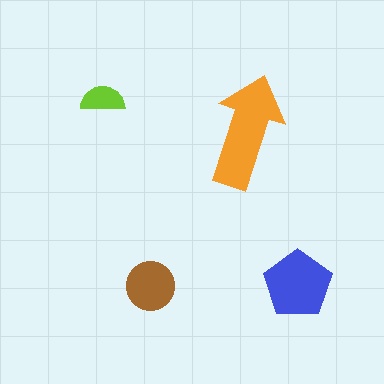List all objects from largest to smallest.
The orange arrow, the blue pentagon, the brown circle, the lime semicircle.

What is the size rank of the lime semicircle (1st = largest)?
4th.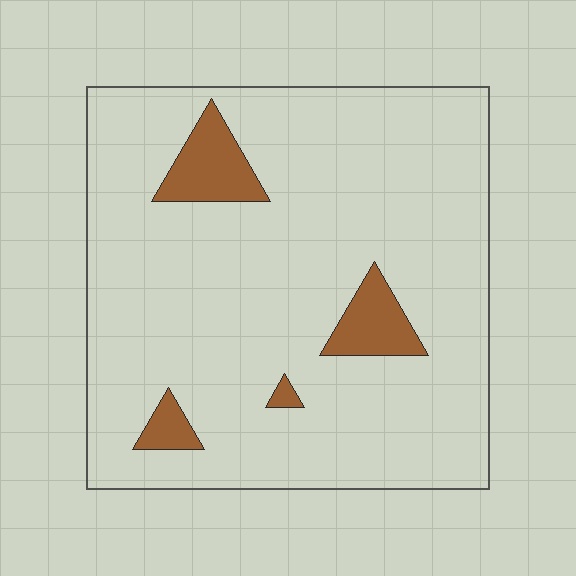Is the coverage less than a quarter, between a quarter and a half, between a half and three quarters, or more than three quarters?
Less than a quarter.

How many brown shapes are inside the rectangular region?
4.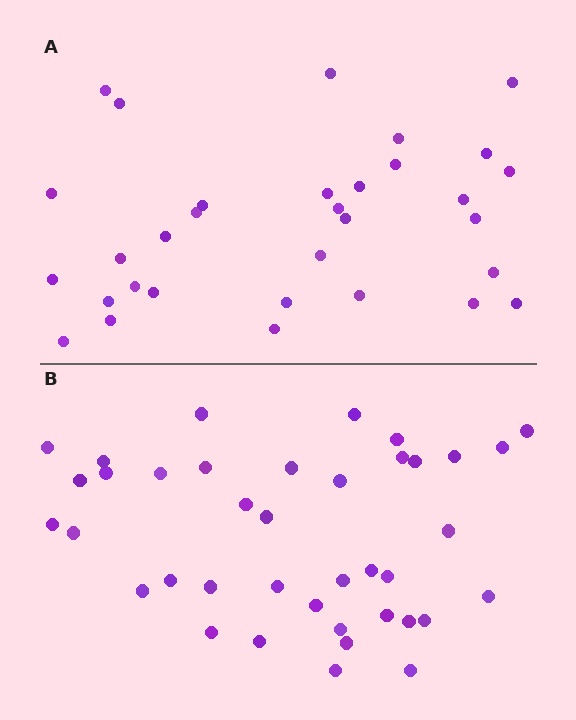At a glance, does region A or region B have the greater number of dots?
Region B (the bottom region) has more dots.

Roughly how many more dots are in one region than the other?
Region B has roughly 8 or so more dots than region A.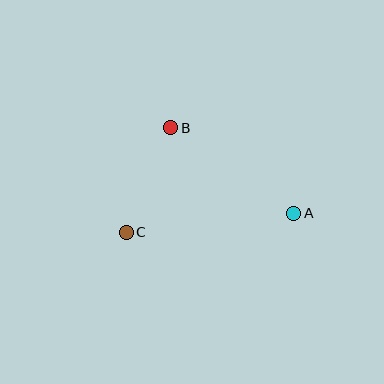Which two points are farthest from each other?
Points A and C are farthest from each other.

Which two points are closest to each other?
Points B and C are closest to each other.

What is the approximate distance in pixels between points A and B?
The distance between A and B is approximately 150 pixels.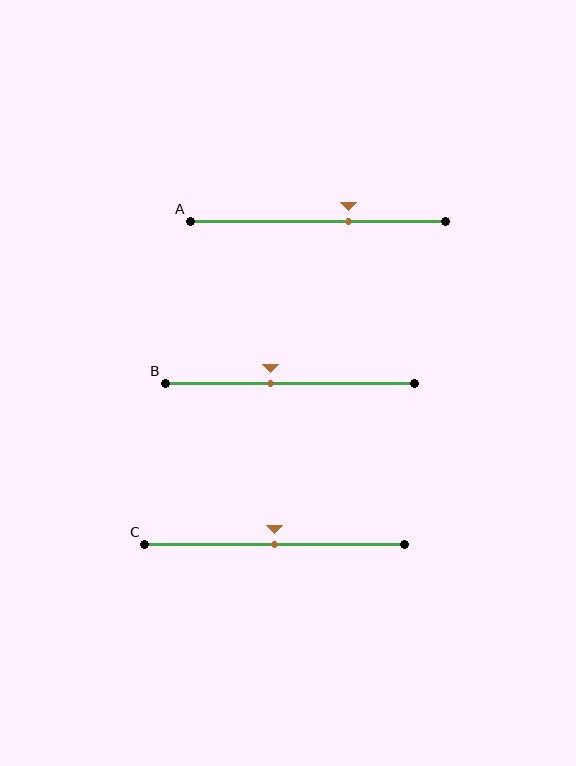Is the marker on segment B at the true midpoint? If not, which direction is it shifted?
No, the marker on segment B is shifted to the left by about 8% of the segment length.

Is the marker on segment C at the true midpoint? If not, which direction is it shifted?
Yes, the marker on segment C is at the true midpoint.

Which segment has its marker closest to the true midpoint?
Segment C has its marker closest to the true midpoint.